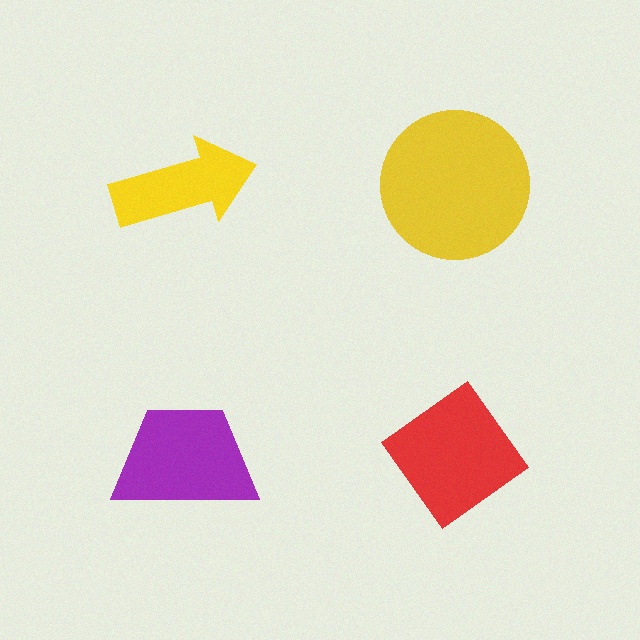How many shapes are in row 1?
2 shapes.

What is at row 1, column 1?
A yellow arrow.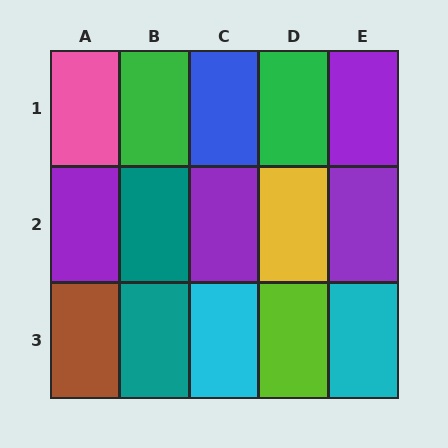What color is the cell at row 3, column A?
Brown.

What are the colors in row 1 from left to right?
Pink, green, blue, green, purple.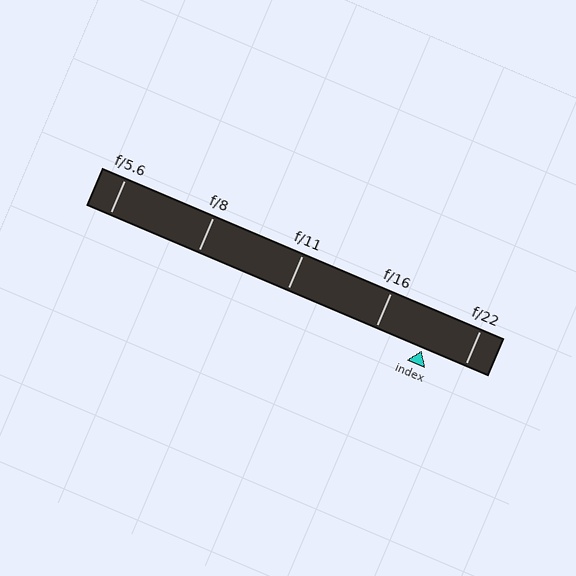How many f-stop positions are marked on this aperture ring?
There are 5 f-stop positions marked.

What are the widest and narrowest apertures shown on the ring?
The widest aperture shown is f/5.6 and the narrowest is f/22.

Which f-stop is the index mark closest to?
The index mark is closest to f/22.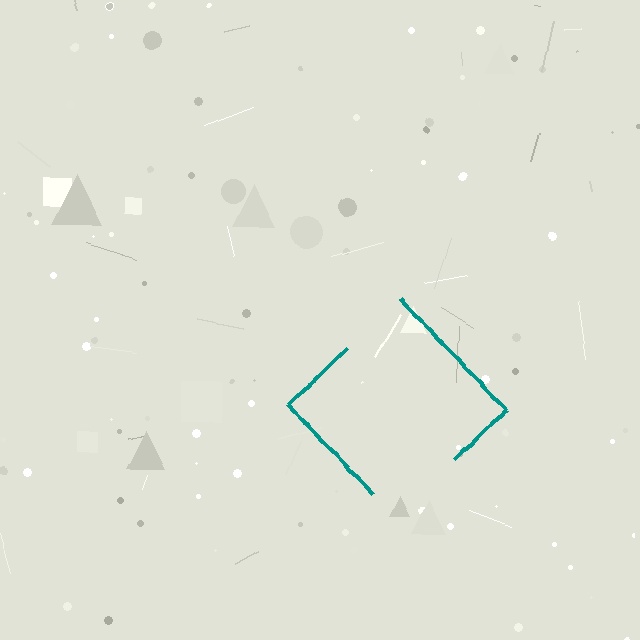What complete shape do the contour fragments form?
The contour fragments form a diamond.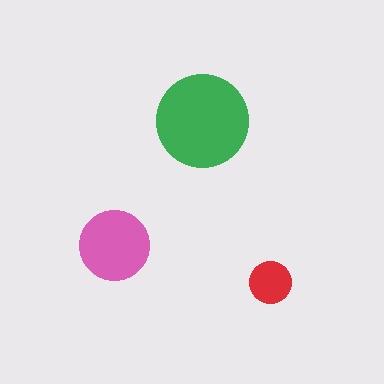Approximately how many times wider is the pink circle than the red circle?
About 1.5 times wider.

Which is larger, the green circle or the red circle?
The green one.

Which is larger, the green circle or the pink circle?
The green one.